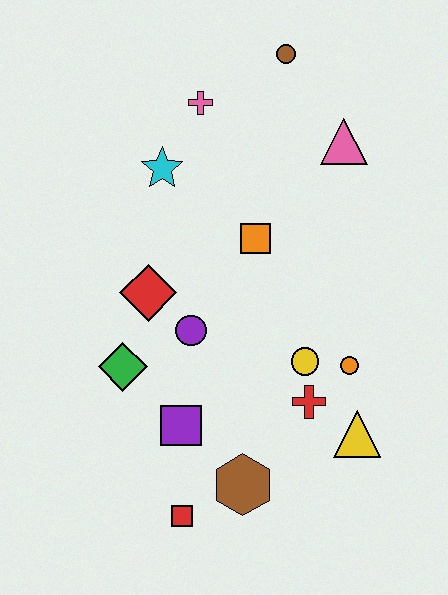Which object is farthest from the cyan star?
The red square is farthest from the cyan star.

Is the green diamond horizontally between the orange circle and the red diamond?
No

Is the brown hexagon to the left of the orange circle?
Yes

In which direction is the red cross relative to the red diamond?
The red cross is to the right of the red diamond.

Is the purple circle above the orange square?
No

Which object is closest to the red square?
The brown hexagon is closest to the red square.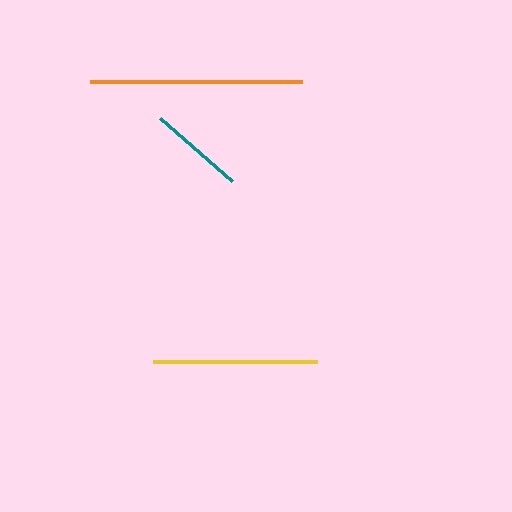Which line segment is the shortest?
The teal line is the shortest at approximately 96 pixels.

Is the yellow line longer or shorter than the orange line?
The orange line is longer than the yellow line.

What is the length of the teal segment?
The teal segment is approximately 96 pixels long.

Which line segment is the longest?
The orange line is the longest at approximately 212 pixels.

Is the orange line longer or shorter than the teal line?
The orange line is longer than the teal line.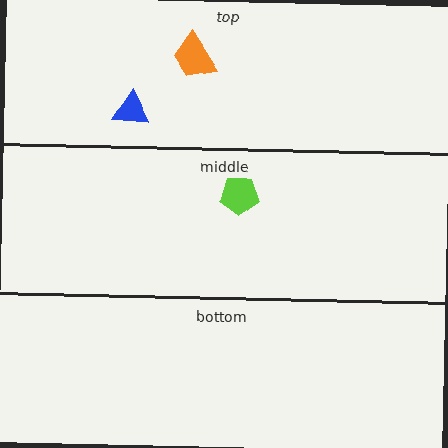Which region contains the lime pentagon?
The middle region.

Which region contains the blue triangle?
The top region.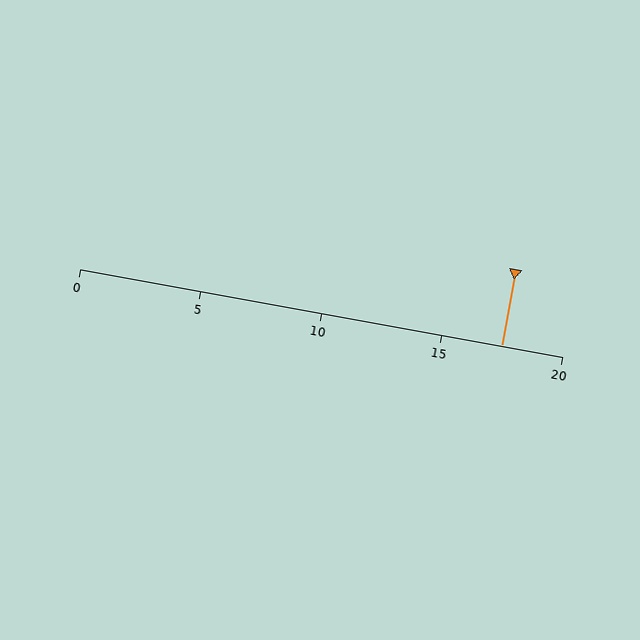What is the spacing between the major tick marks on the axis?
The major ticks are spaced 5 apart.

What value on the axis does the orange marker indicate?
The marker indicates approximately 17.5.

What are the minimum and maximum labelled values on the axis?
The axis runs from 0 to 20.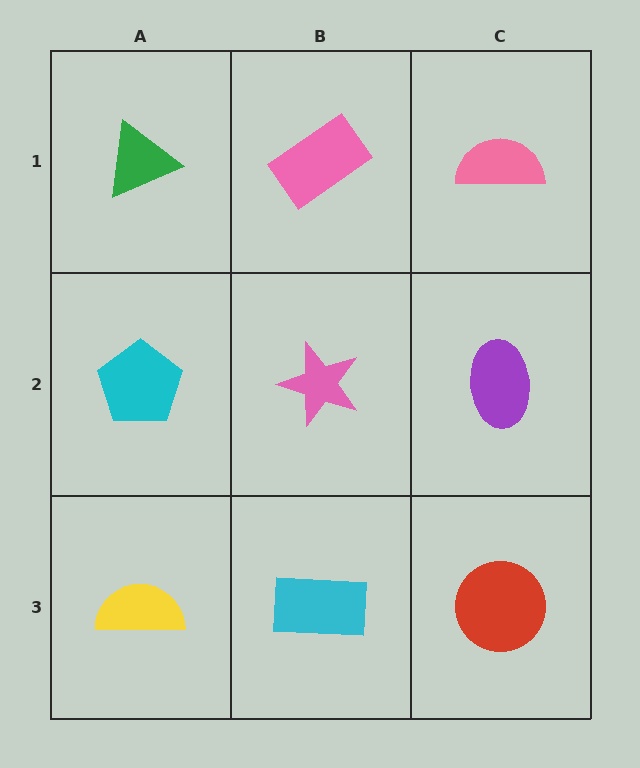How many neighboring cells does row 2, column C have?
3.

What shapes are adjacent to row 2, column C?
A pink semicircle (row 1, column C), a red circle (row 3, column C), a pink star (row 2, column B).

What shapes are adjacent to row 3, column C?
A purple ellipse (row 2, column C), a cyan rectangle (row 3, column B).